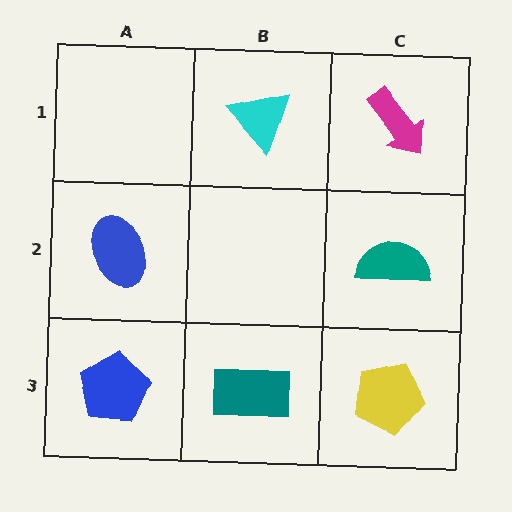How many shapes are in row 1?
2 shapes.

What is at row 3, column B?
A teal rectangle.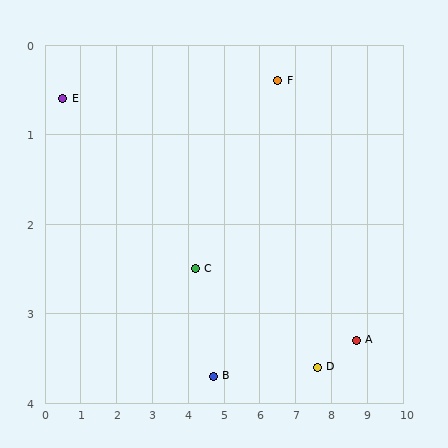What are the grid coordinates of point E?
Point E is at approximately (0.5, 0.6).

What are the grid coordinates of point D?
Point D is at approximately (7.6, 3.6).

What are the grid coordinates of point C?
Point C is at approximately (4.2, 2.5).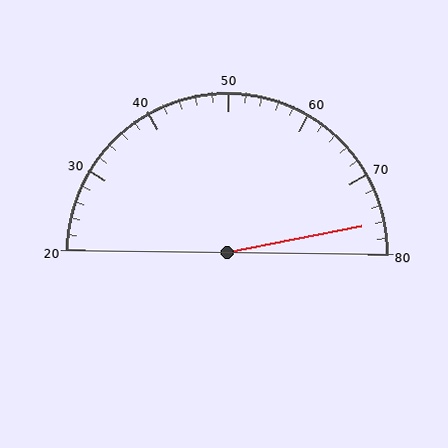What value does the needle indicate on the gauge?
The needle indicates approximately 76.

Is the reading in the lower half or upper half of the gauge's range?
The reading is in the upper half of the range (20 to 80).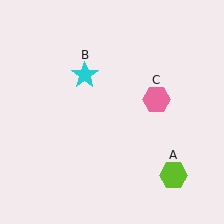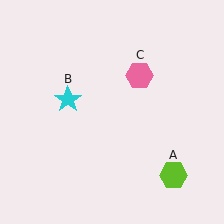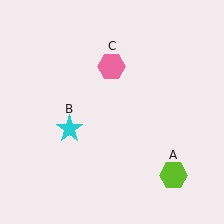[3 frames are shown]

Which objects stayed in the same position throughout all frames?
Lime hexagon (object A) remained stationary.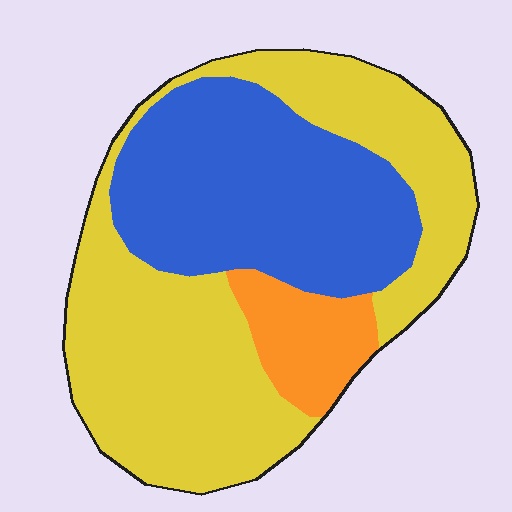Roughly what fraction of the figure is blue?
Blue takes up between a quarter and a half of the figure.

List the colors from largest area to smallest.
From largest to smallest: yellow, blue, orange.